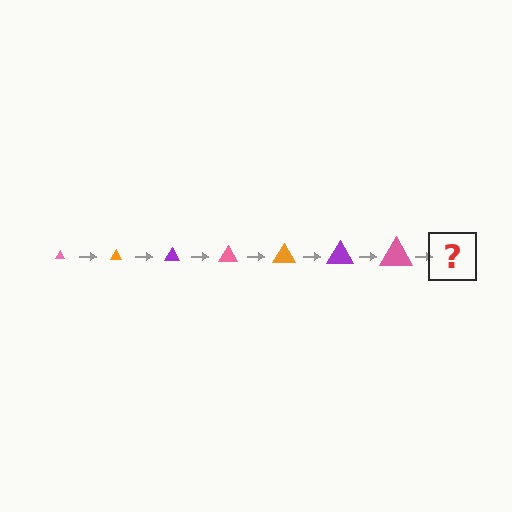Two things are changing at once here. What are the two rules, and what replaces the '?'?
The two rules are that the triangle grows larger each step and the color cycles through pink, orange, and purple. The '?' should be an orange triangle, larger than the previous one.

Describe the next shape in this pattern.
It should be an orange triangle, larger than the previous one.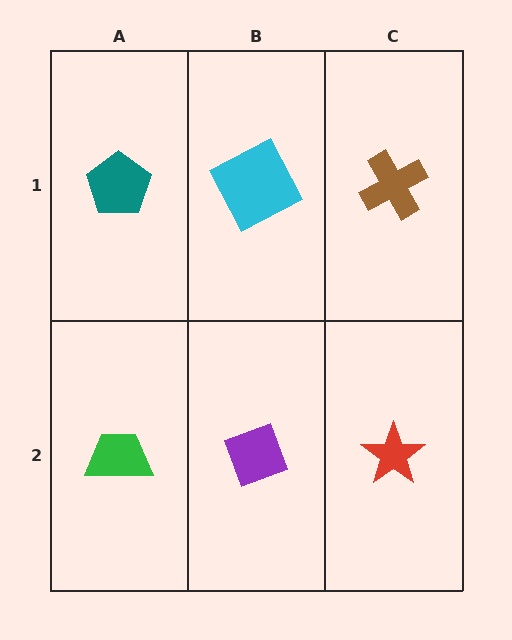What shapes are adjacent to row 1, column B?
A purple diamond (row 2, column B), a teal pentagon (row 1, column A), a brown cross (row 1, column C).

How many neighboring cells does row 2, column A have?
2.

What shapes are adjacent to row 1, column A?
A green trapezoid (row 2, column A), a cyan square (row 1, column B).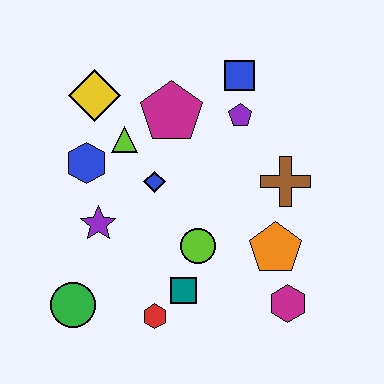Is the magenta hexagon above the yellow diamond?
No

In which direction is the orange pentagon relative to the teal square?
The orange pentagon is to the right of the teal square.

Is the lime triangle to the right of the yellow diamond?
Yes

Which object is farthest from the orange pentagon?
The yellow diamond is farthest from the orange pentagon.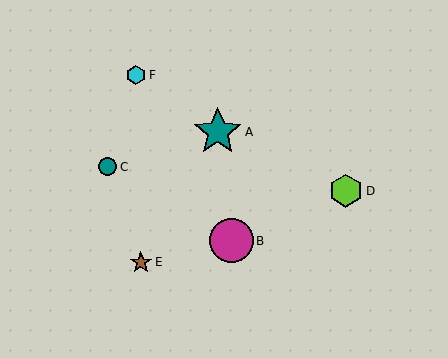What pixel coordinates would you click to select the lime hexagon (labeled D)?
Click at (346, 191) to select the lime hexagon D.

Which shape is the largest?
The teal star (labeled A) is the largest.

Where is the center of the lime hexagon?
The center of the lime hexagon is at (346, 191).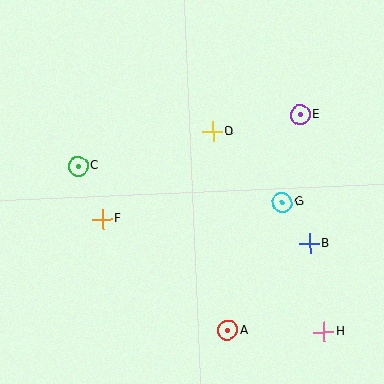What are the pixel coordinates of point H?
Point H is at (324, 332).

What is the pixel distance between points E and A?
The distance between E and A is 228 pixels.